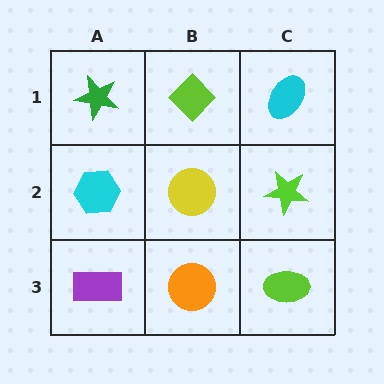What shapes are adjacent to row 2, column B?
A lime diamond (row 1, column B), an orange circle (row 3, column B), a cyan hexagon (row 2, column A), a lime star (row 2, column C).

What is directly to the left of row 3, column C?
An orange circle.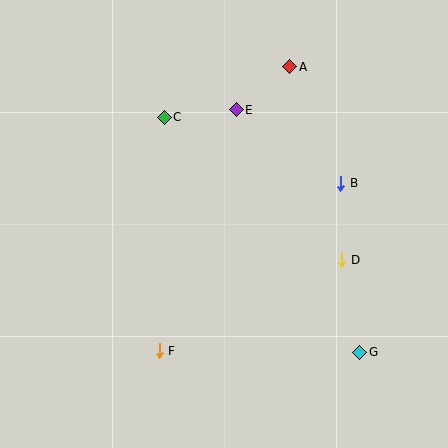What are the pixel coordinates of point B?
Point B is at (341, 183).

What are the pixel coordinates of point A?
Point A is at (290, 67).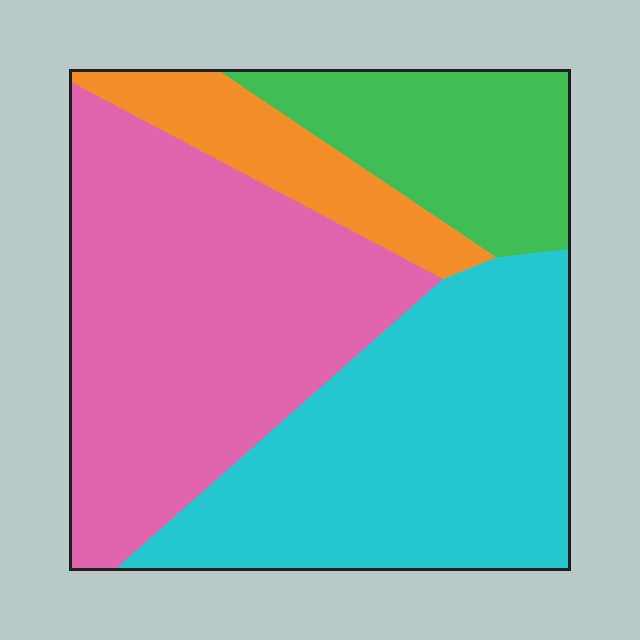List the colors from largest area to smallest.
From largest to smallest: pink, cyan, green, orange.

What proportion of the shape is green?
Green covers around 15% of the shape.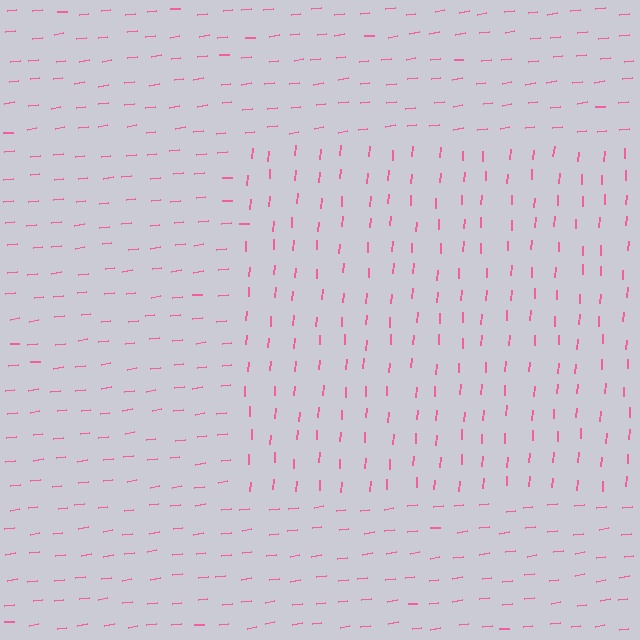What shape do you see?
I see a rectangle.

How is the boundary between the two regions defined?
The boundary is defined purely by a change in line orientation (approximately 79 degrees difference). All lines are the same color and thickness.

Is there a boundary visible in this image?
Yes, there is a texture boundary formed by a change in line orientation.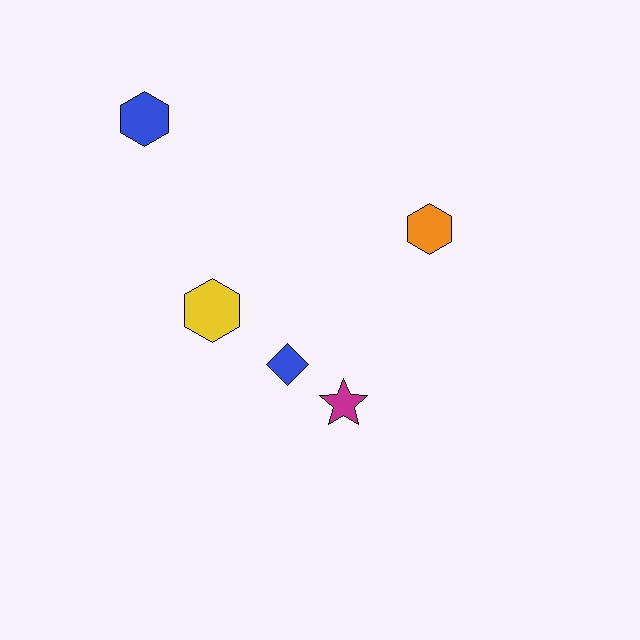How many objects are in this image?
There are 5 objects.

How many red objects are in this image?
There are no red objects.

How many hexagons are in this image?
There are 3 hexagons.